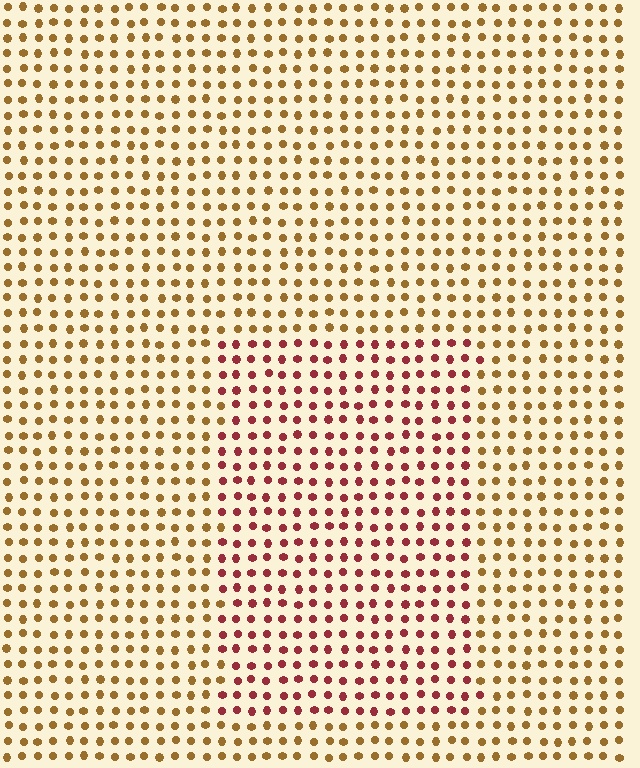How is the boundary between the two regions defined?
The boundary is defined purely by a slight shift in hue (about 45 degrees). Spacing, size, and orientation are identical on both sides.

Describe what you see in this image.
The image is filled with small brown elements in a uniform arrangement. A rectangle-shaped region is visible where the elements are tinted to a slightly different hue, forming a subtle color boundary.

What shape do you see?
I see a rectangle.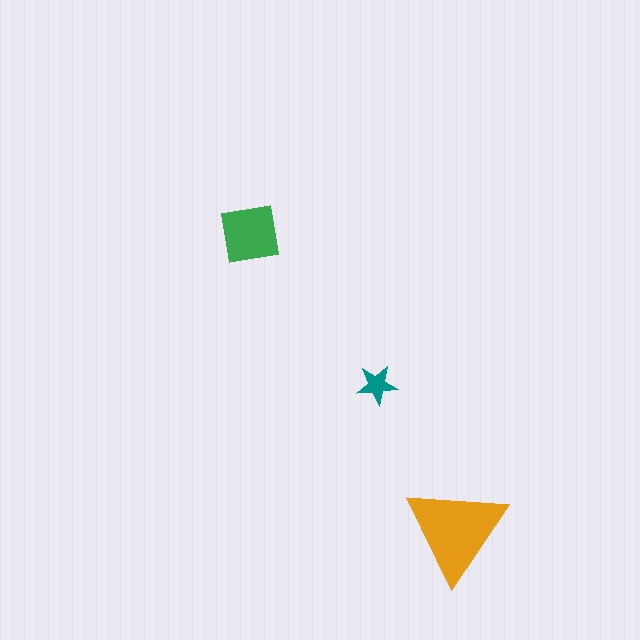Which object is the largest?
The orange triangle.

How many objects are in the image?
There are 3 objects in the image.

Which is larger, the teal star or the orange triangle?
The orange triangle.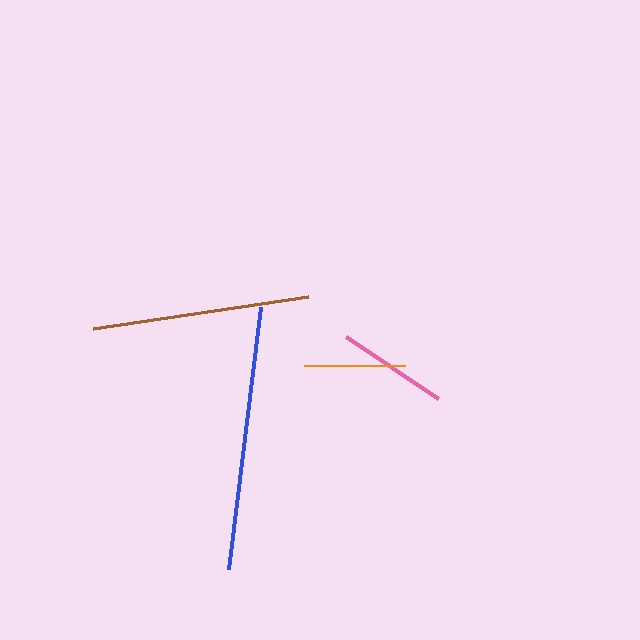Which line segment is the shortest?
The orange line is the shortest at approximately 101 pixels.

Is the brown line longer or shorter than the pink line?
The brown line is longer than the pink line.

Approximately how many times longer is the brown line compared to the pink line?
The brown line is approximately 2.0 times the length of the pink line.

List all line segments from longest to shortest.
From longest to shortest: blue, brown, pink, orange.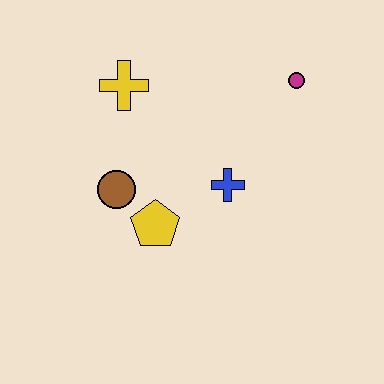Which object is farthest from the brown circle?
The magenta circle is farthest from the brown circle.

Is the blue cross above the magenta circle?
No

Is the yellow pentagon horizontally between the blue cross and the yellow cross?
Yes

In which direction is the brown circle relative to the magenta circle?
The brown circle is to the left of the magenta circle.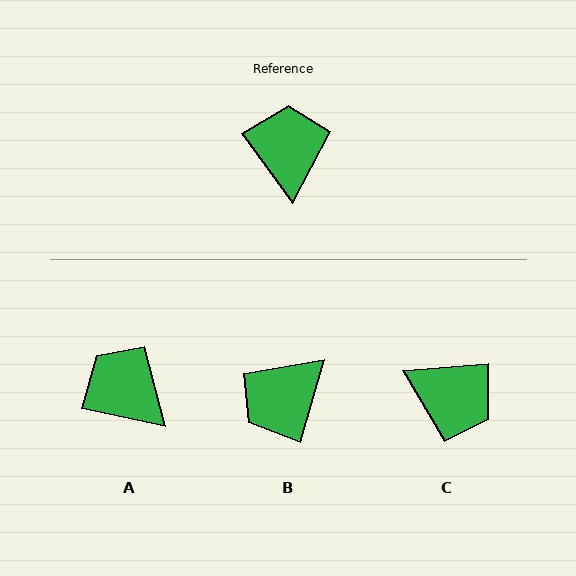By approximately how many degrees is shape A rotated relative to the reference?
Approximately 43 degrees counter-clockwise.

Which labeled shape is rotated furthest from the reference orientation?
B, about 128 degrees away.